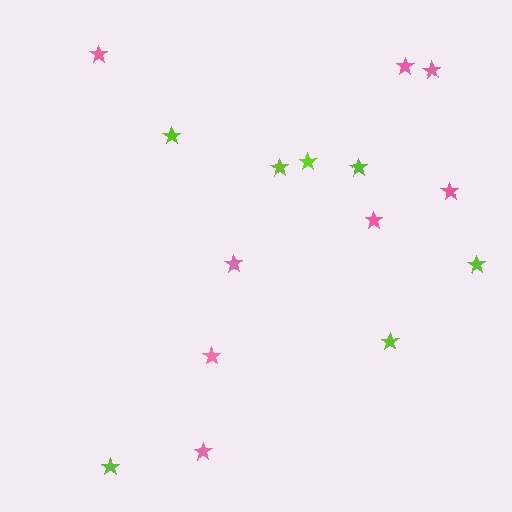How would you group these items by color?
There are 2 groups: one group of lime stars (7) and one group of pink stars (8).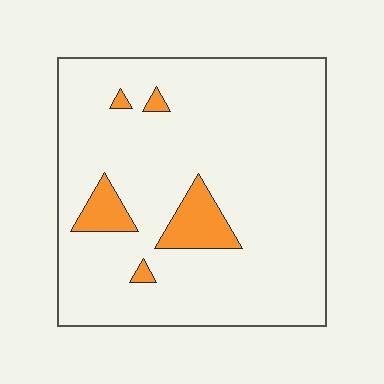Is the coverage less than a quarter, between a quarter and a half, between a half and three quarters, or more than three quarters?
Less than a quarter.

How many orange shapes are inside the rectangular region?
5.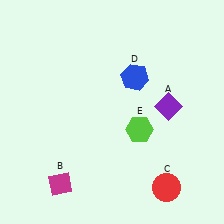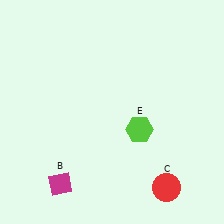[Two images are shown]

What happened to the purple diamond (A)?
The purple diamond (A) was removed in Image 2. It was in the top-right area of Image 1.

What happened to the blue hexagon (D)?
The blue hexagon (D) was removed in Image 2. It was in the top-right area of Image 1.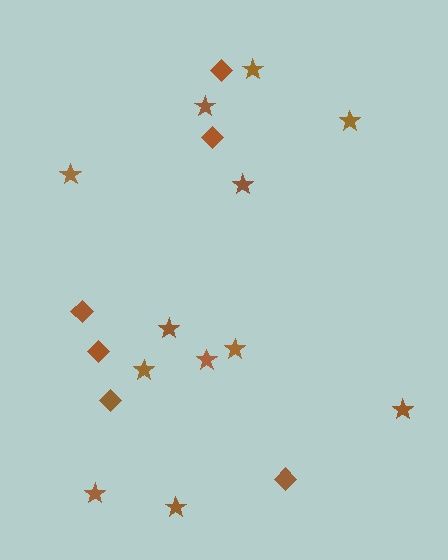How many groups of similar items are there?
There are 2 groups: one group of diamonds (6) and one group of stars (12).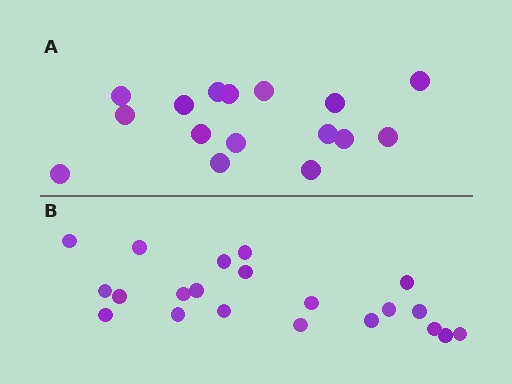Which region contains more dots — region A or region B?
Region B (the bottom region) has more dots.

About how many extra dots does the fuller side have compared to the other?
Region B has about 5 more dots than region A.